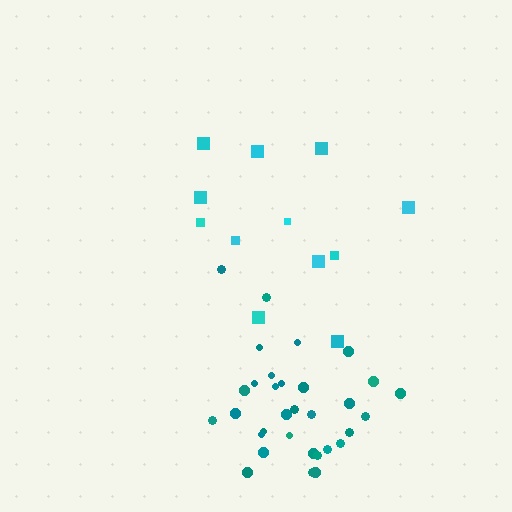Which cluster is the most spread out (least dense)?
Cyan.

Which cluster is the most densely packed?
Teal.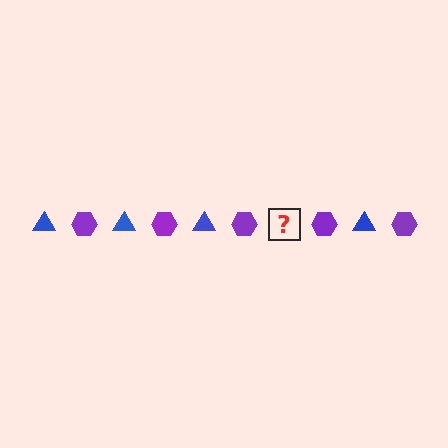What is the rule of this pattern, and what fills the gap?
The rule is that the pattern alternates between blue triangle and purple hexagon. The gap should be filled with a blue triangle.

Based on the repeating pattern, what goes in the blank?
The blank should be a blue triangle.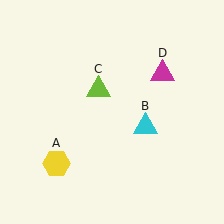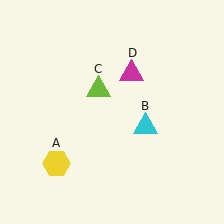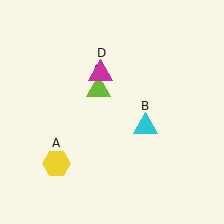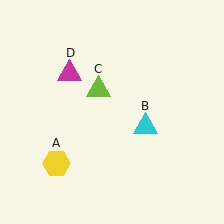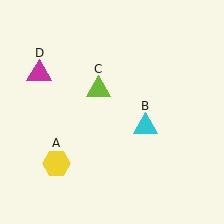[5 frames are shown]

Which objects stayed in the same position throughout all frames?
Yellow hexagon (object A) and cyan triangle (object B) and lime triangle (object C) remained stationary.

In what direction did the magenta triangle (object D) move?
The magenta triangle (object D) moved left.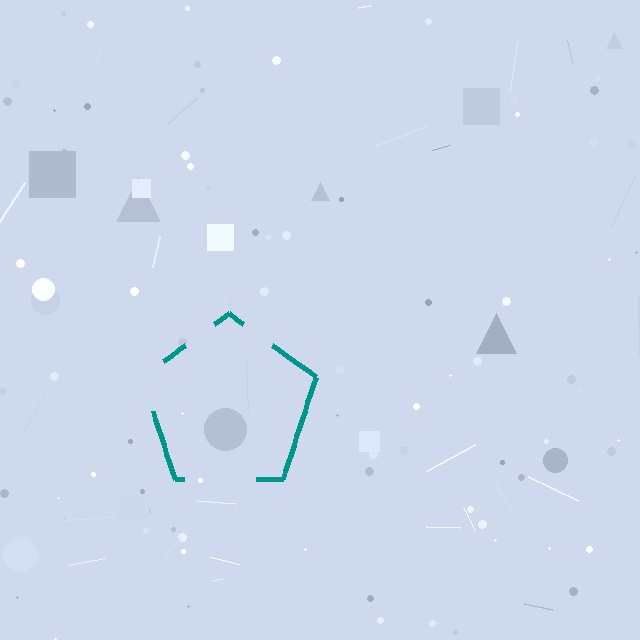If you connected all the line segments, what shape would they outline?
They would outline a pentagon.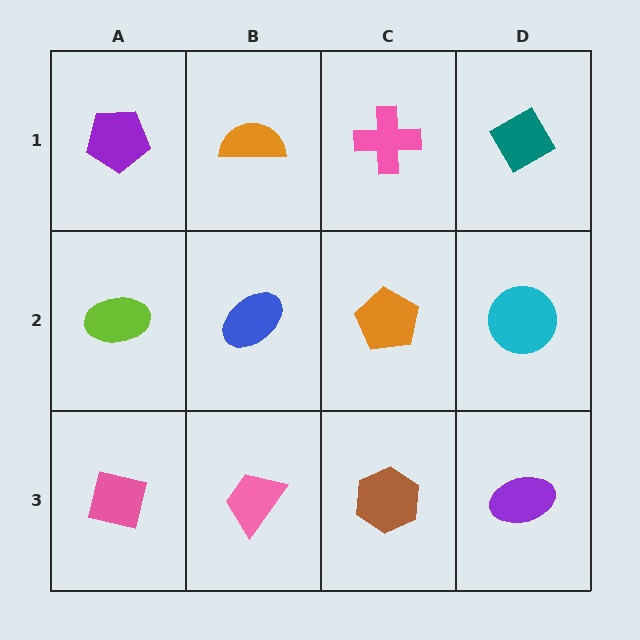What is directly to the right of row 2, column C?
A cyan circle.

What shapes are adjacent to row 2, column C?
A pink cross (row 1, column C), a brown hexagon (row 3, column C), a blue ellipse (row 2, column B), a cyan circle (row 2, column D).